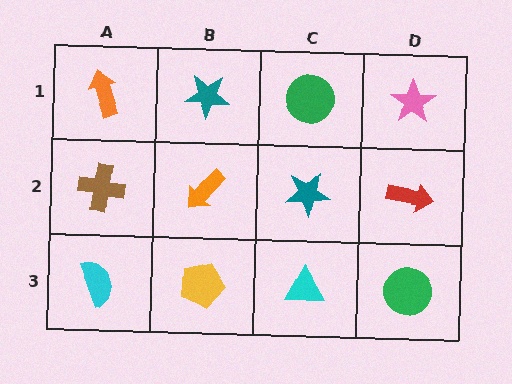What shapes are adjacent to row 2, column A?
An orange arrow (row 1, column A), a cyan semicircle (row 3, column A), an orange arrow (row 2, column B).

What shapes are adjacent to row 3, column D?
A red arrow (row 2, column D), a cyan triangle (row 3, column C).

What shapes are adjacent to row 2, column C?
A green circle (row 1, column C), a cyan triangle (row 3, column C), an orange arrow (row 2, column B), a red arrow (row 2, column D).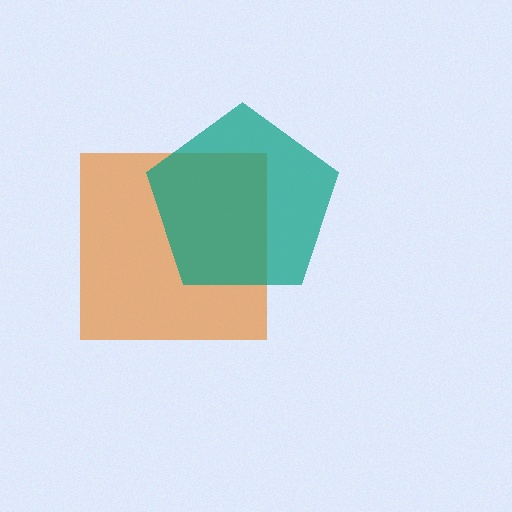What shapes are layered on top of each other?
The layered shapes are: an orange square, a teal pentagon.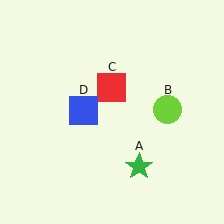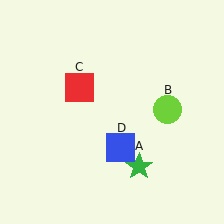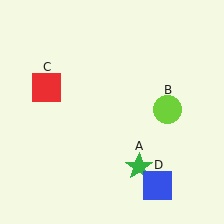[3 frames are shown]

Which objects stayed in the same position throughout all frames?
Green star (object A) and lime circle (object B) remained stationary.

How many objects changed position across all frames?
2 objects changed position: red square (object C), blue square (object D).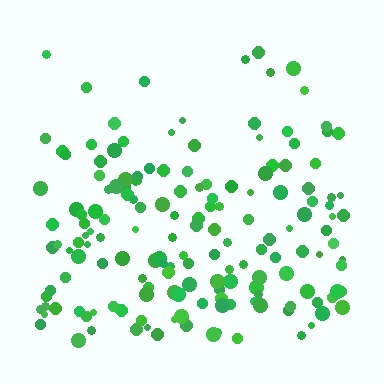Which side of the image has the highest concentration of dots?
The bottom.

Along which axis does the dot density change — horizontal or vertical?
Vertical.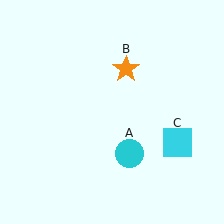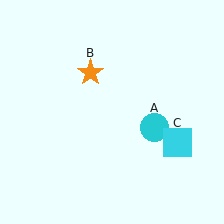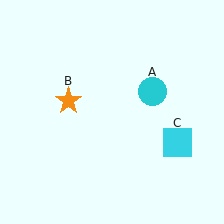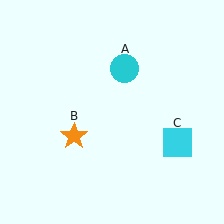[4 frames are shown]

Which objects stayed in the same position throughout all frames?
Cyan square (object C) remained stationary.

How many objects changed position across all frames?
2 objects changed position: cyan circle (object A), orange star (object B).